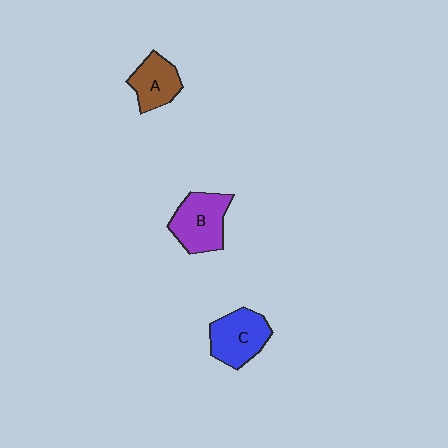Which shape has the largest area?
Shape B (purple).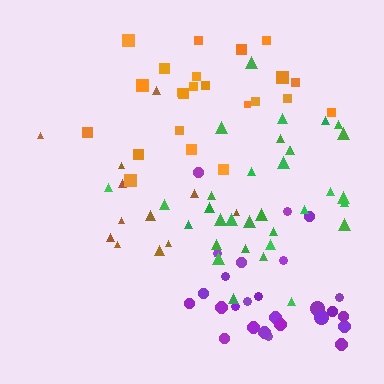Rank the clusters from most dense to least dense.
purple, green, orange, brown.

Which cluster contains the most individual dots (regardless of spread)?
Green (33).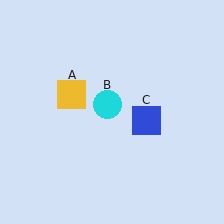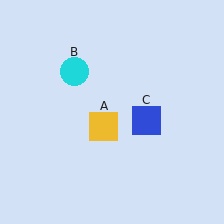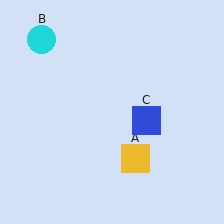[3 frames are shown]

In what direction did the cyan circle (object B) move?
The cyan circle (object B) moved up and to the left.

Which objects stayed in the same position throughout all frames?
Blue square (object C) remained stationary.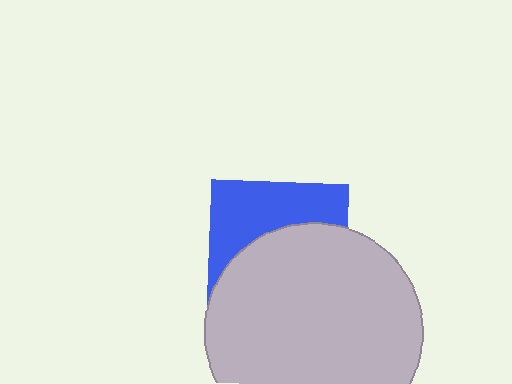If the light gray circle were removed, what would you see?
You would see the complete blue square.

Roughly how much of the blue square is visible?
A small part of it is visible (roughly 41%).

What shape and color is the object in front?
The object in front is a light gray circle.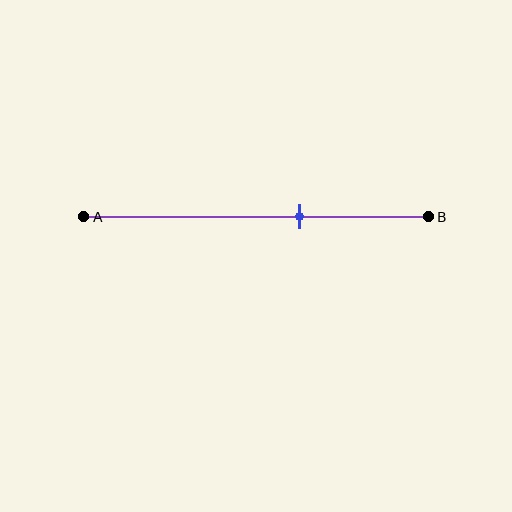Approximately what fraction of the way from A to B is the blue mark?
The blue mark is approximately 65% of the way from A to B.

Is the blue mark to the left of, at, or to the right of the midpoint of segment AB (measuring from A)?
The blue mark is to the right of the midpoint of segment AB.